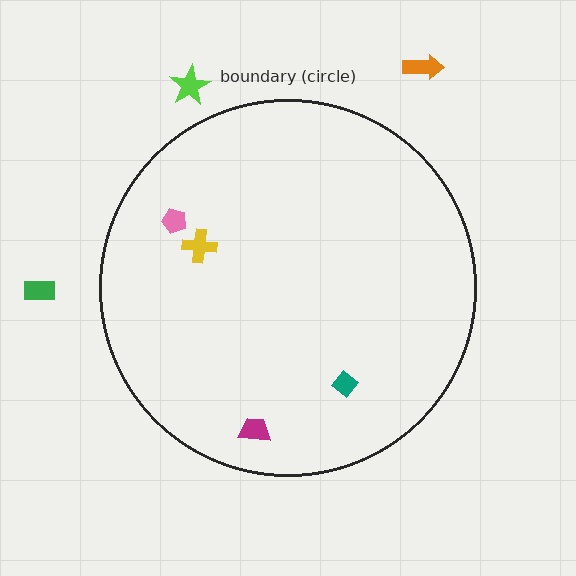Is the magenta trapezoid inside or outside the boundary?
Inside.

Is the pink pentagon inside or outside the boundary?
Inside.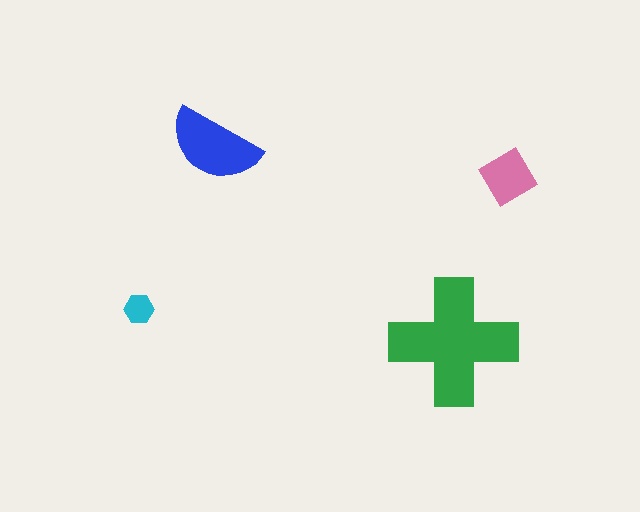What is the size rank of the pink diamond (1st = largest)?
3rd.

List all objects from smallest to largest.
The cyan hexagon, the pink diamond, the blue semicircle, the green cross.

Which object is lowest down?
The green cross is bottommost.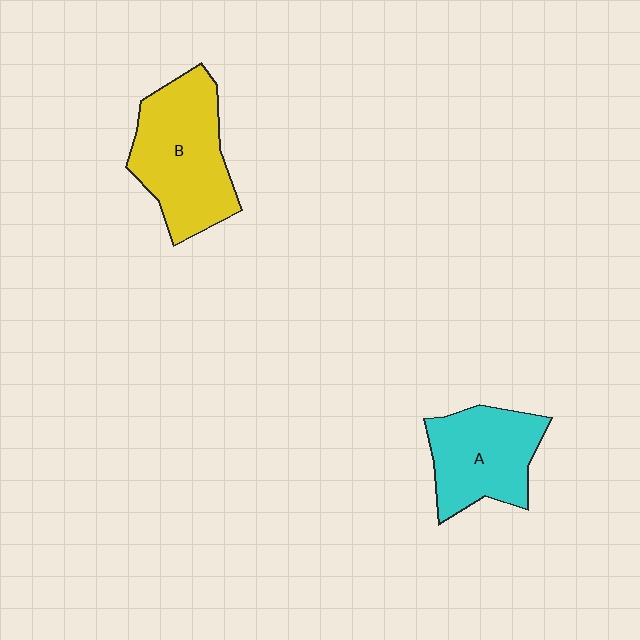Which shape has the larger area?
Shape B (yellow).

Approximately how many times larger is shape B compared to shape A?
Approximately 1.3 times.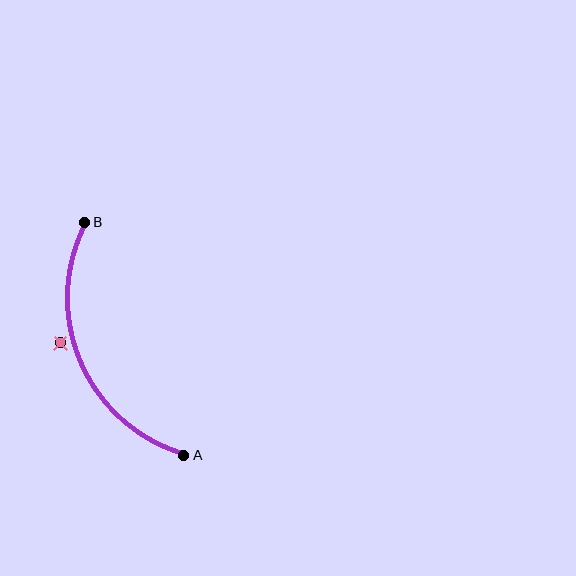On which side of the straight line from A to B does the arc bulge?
The arc bulges to the left of the straight line connecting A and B.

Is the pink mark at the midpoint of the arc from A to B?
No — the pink mark does not lie on the arc at all. It sits slightly outside the curve.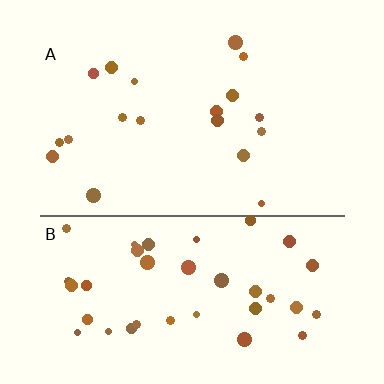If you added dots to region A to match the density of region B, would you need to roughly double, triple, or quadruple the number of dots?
Approximately double.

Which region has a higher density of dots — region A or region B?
B (the bottom).